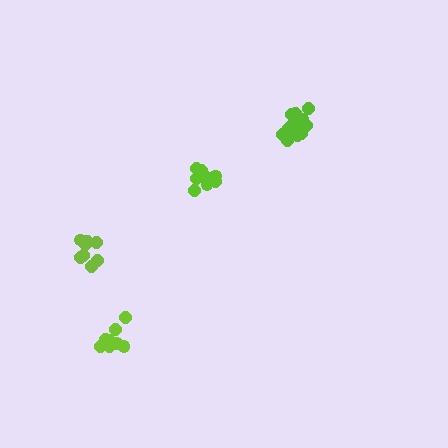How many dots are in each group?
Group 1: 8 dots, Group 2: 9 dots, Group 3: 13 dots, Group 4: 9 dots (39 total).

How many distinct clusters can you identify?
There are 4 distinct clusters.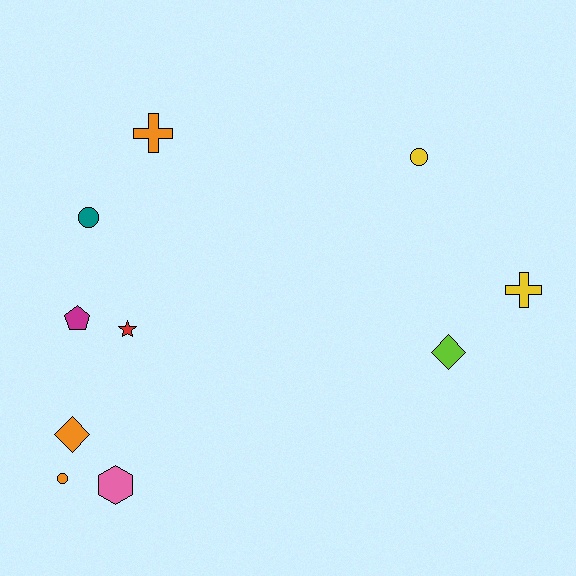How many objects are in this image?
There are 10 objects.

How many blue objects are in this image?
There are no blue objects.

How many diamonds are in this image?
There are 2 diamonds.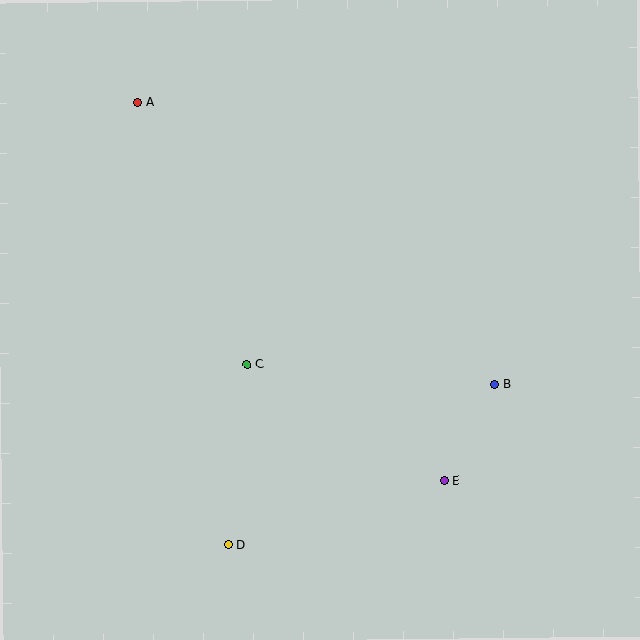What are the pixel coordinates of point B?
Point B is at (495, 384).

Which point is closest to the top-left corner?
Point A is closest to the top-left corner.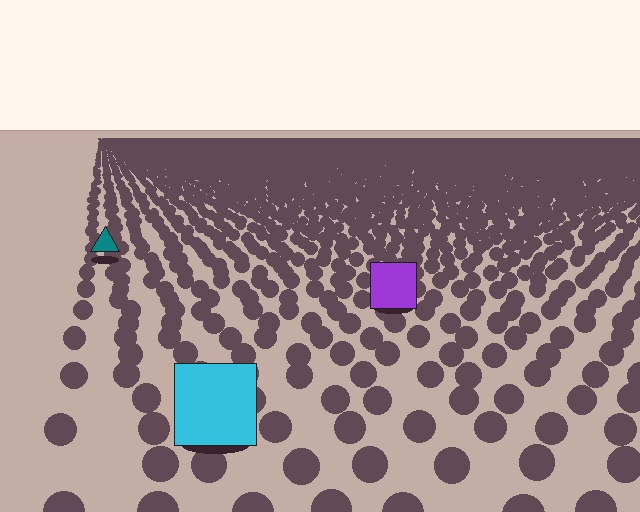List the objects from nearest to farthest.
From nearest to farthest: the cyan square, the purple square, the teal triangle.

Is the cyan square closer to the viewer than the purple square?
Yes. The cyan square is closer — you can tell from the texture gradient: the ground texture is coarser near it.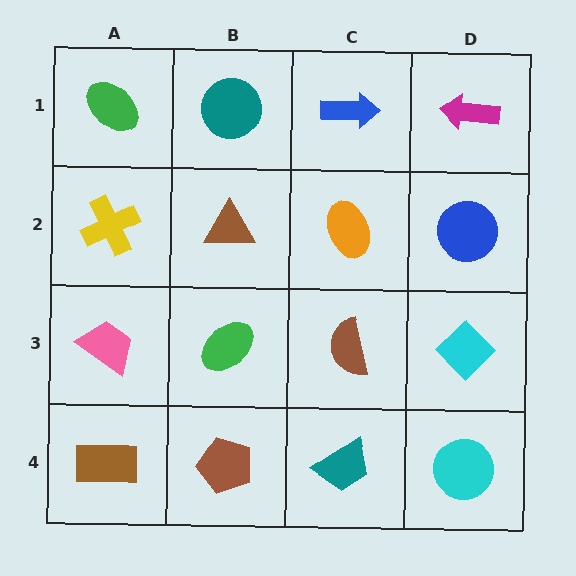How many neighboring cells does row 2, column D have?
3.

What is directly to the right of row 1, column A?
A teal circle.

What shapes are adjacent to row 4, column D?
A cyan diamond (row 3, column D), a teal trapezoid (row 4, column C).